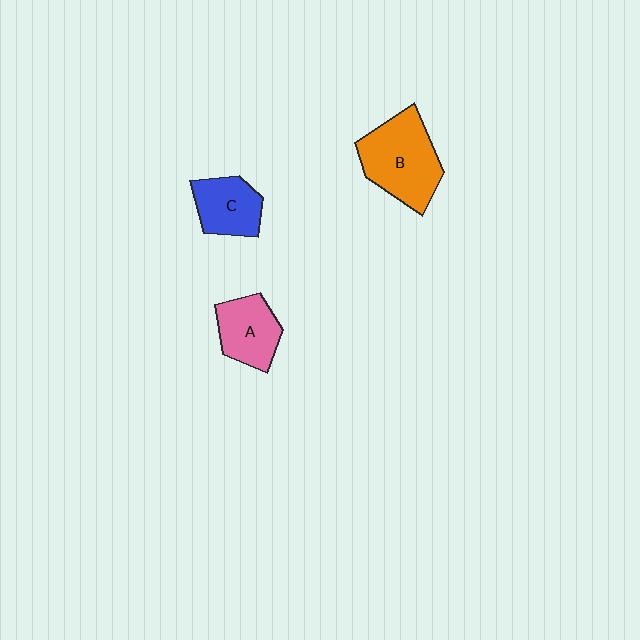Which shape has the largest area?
Shape B (orange).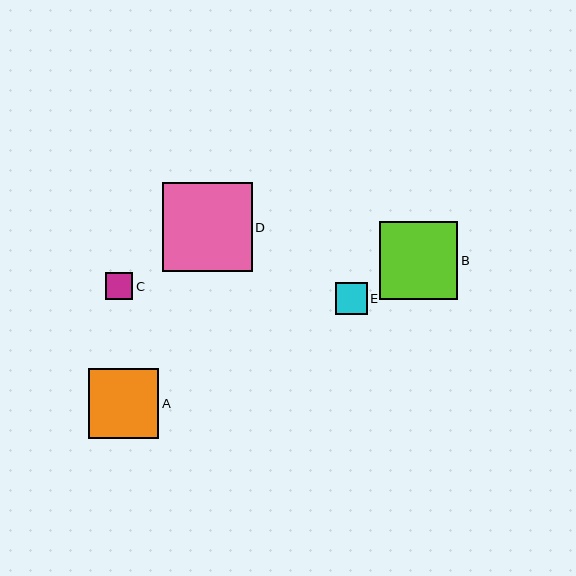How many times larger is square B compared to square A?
Square B is approximately 1.1 times the size of square A.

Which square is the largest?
Square D is the largest with a size of approximately 89 pixels.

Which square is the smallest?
Square C is the smallest with a size of approximately 28 pixels.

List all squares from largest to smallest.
From largest to smallest: D, B, A, E, C.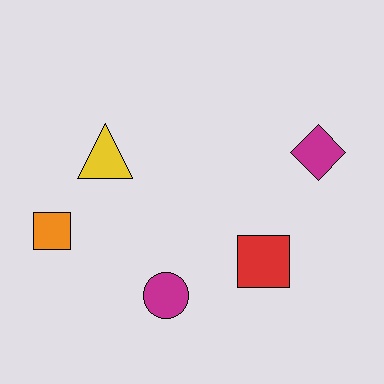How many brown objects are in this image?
There are no brown objects.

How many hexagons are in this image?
There are no hexagons.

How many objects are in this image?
There are 5 objects.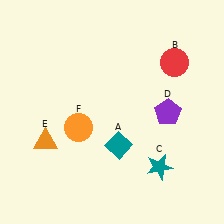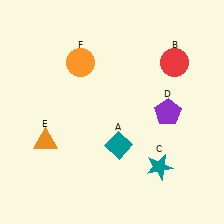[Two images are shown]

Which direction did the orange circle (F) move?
The orange circle (F) moved up.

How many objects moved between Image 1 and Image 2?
1 object moved between the two images.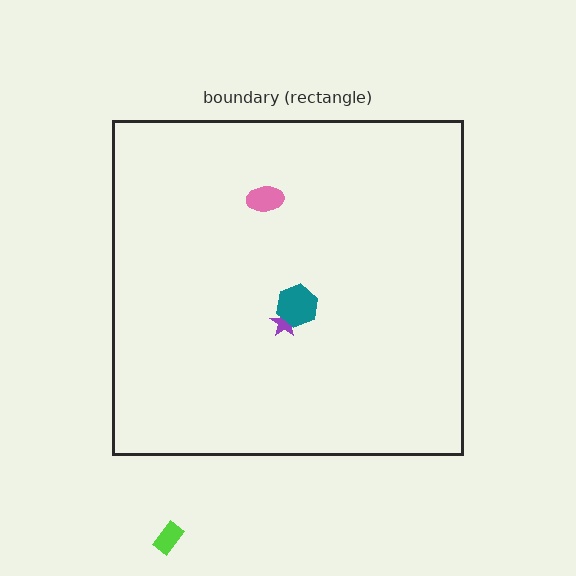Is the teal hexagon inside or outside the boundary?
Inside.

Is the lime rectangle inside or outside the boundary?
Outside.